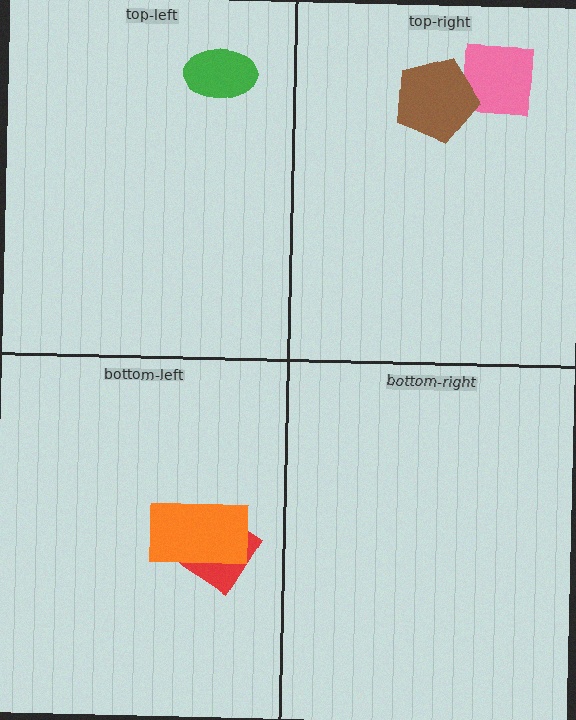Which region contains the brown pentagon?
The top-right region.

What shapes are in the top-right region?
The pink square, the brown pentagon.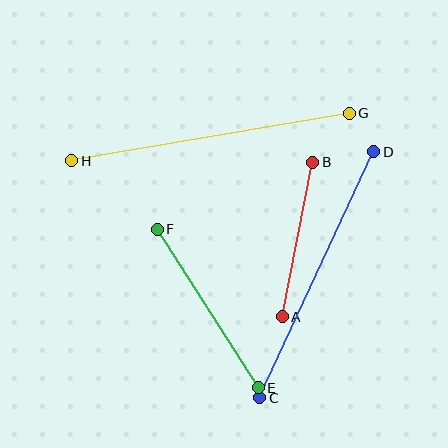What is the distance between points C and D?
The distance is approximately 271 pixels.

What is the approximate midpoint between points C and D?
The midpoint is at approximately (317, 275) pixels.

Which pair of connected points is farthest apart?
Points G and H are farthest apart.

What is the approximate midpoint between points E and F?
The midpoint is at approximately (208, 309) pixels.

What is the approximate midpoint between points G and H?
The midpoint is at approximately (210, 137) pixels.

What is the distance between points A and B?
The distance is approximately 158 pixels.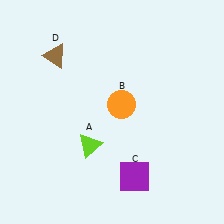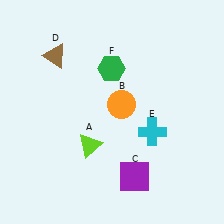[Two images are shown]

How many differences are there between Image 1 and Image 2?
There are 2 differences between the two images.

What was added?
A cyan cross (E), a green hexagon (F) were added in Image 2.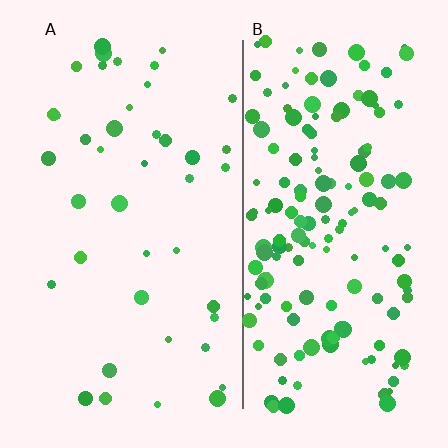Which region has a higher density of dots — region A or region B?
B (the right).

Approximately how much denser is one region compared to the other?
Approximately 3.7× — region B over region A.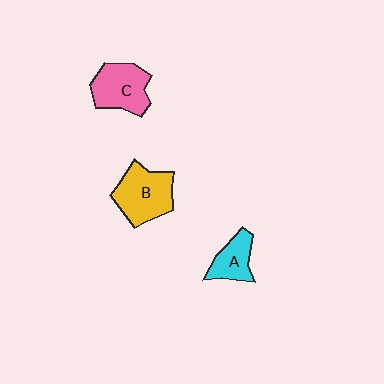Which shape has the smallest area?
Shape A (cyan).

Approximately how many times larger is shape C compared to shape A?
Approximately 1.5 times.